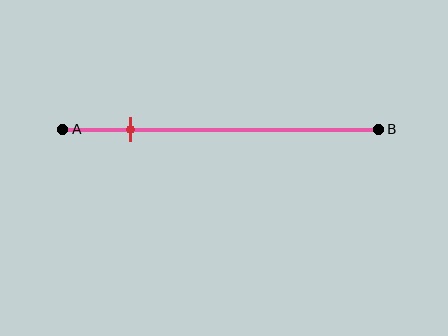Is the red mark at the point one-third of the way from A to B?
No, the mark is at about 20% from A, not at the 33% one-third point.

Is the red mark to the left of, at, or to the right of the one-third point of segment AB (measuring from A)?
The red mark is to the left of the one-third point of segment AB.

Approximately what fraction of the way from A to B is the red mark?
The red mark is approximately 20% of the way from A to B.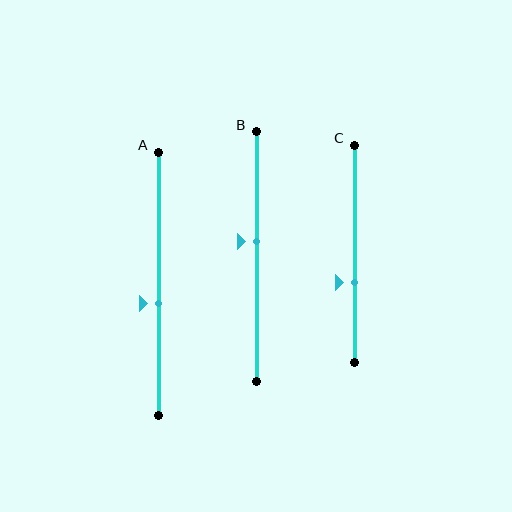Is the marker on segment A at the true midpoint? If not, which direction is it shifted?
No, the marker on segment A is shifted downward by about 7% of the segment length.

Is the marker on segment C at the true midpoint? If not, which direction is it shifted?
No, the marker on segment C is shifted downward by about 13% of the segment length.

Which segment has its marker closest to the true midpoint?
Segment B has its marker closest to the true midpoint.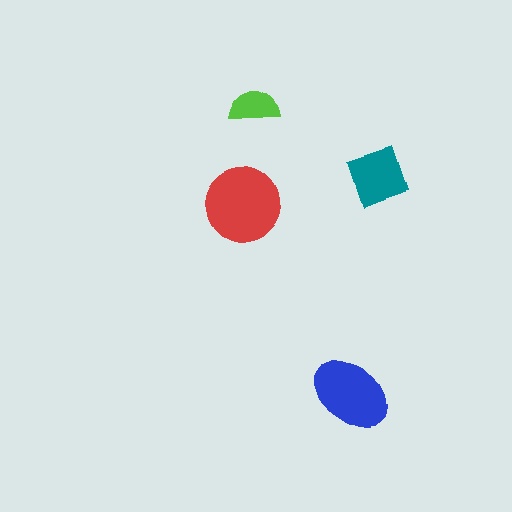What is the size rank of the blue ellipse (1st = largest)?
2nd.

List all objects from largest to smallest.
The red circle, the blue ellipse, the teal diamond, the lime semicircle.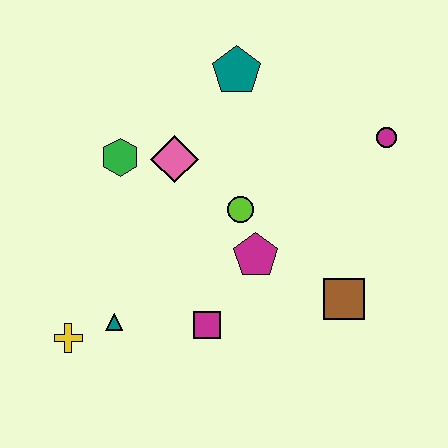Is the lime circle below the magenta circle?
Yes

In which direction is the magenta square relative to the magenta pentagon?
The magenta square is below the magenta pentagon.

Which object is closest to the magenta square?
The magenta pentagon is closest to the magenta square.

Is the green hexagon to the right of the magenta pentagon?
No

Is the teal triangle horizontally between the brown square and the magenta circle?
No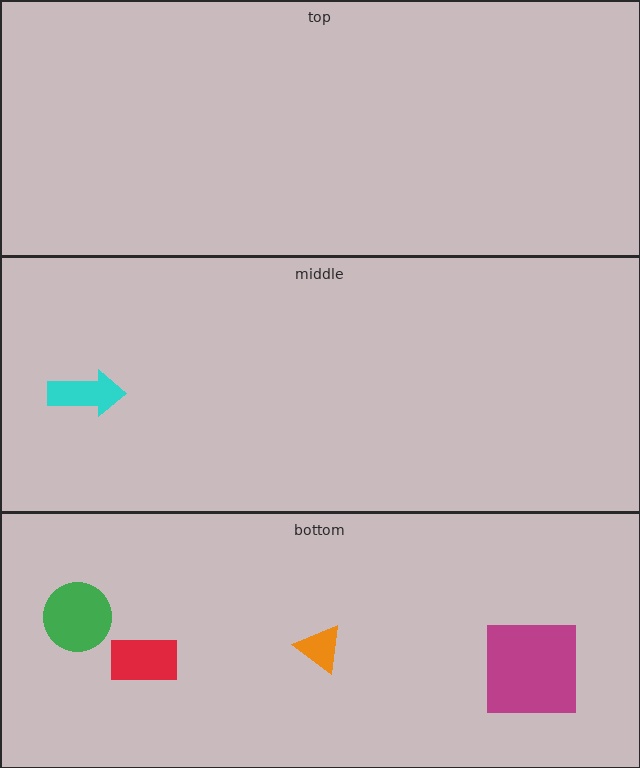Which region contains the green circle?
The bottom region.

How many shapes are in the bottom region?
4.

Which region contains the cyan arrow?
The middle region.